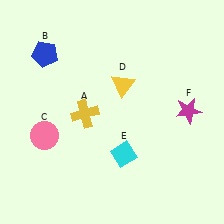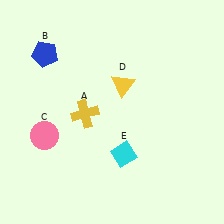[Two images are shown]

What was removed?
The magenta star (F) was removed in Image 2.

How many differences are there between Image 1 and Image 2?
There is 1 difference between the two images.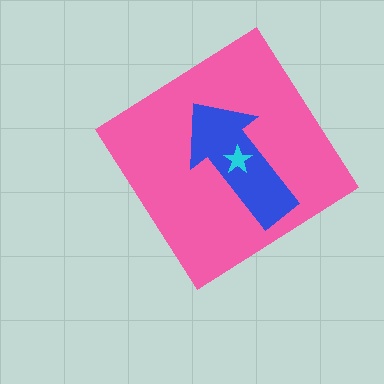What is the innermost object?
The cyan star.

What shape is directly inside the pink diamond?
The blue arrow.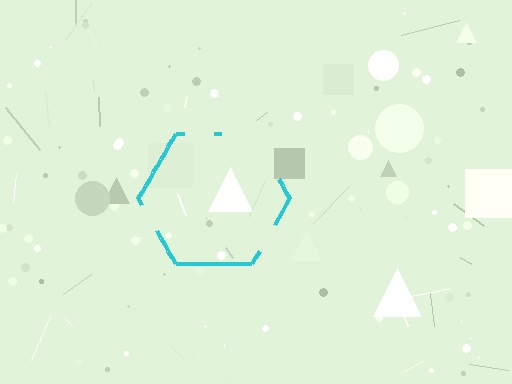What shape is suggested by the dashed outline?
The dashed outline suggests a hexagon.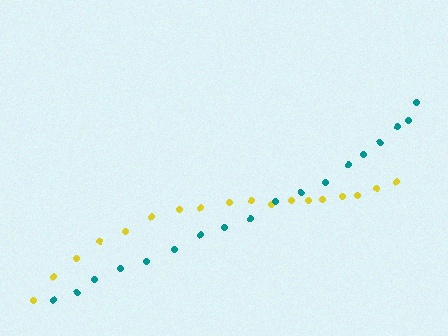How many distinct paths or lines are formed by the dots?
There are 2 distinct paths.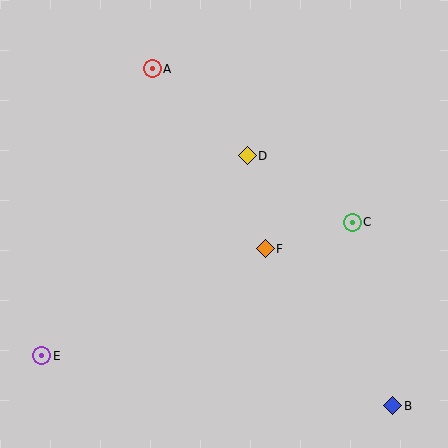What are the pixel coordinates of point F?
Point F is at (265, 249).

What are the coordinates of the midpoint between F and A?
The midpoint between F and A is at (209, 159).